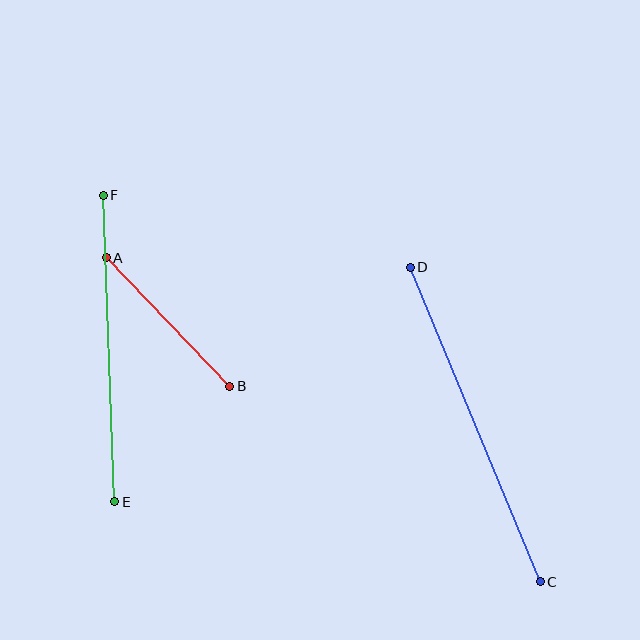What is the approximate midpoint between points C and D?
The midpoint is at approximately (475, 424) pixels.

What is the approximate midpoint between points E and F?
The midpoint is at approximately (109, 348) pixels.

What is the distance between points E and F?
The distance is approximately 306 pixels.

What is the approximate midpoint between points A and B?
The midpoint is at approximately (168, 322) pixels.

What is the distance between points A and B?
The distance is approximately 178 pixels.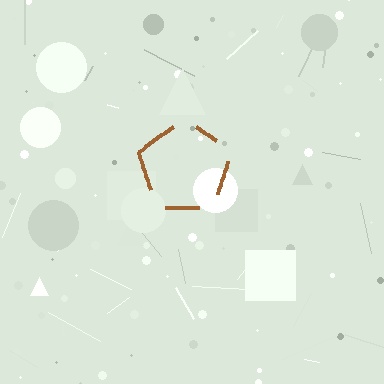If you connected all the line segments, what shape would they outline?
They would outline a pentagon.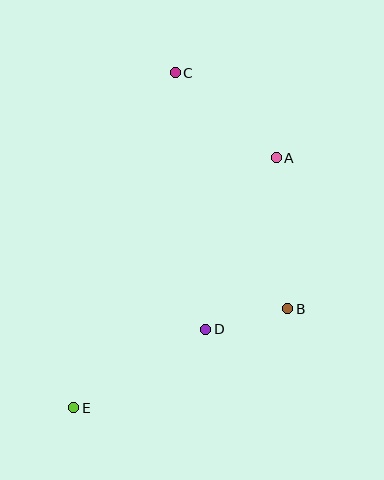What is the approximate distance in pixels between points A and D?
The distance between A and D is approximately 185 pixels.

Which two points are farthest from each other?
Points C and E are farthest from each other.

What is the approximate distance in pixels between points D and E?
The distance between D and E is approximately 154 pixels.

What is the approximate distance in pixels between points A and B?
The distance between A and B is approximately 151 pixels.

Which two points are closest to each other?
Points B and D are closest to each other.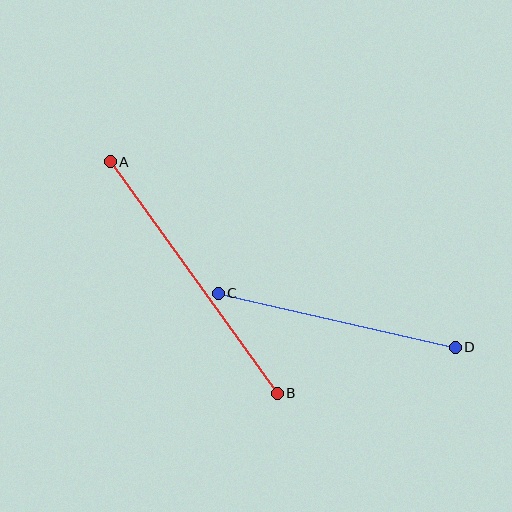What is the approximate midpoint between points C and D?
The midpoint is at approximately (337, 320) pixels.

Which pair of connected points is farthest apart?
Points A and B are farthest apart.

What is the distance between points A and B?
The distance is approximately 286 pixels.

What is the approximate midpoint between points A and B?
The midpoint is at approximately (194, 278) pixels.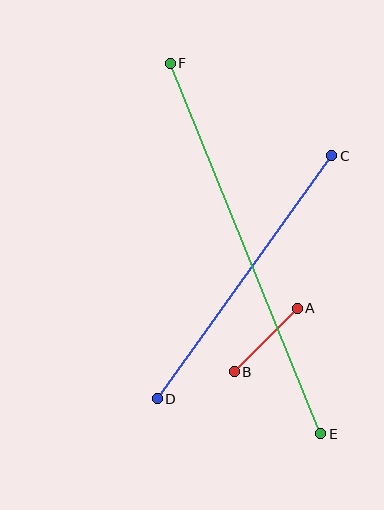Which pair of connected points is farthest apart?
Points E and F are farthest apart.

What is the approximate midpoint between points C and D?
The midpoint is at approximately (245, 277) pixels.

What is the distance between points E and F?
The distance is approximately 400 pixels.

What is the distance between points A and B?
The distance is approximately 89 pixels.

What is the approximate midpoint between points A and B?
The midpoint is at approximately (266, 340) pixels.